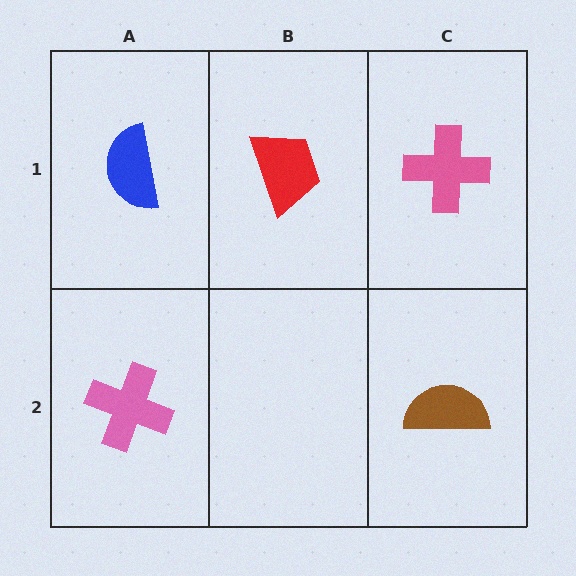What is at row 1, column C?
A pink cross.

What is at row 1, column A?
A blue semicircle.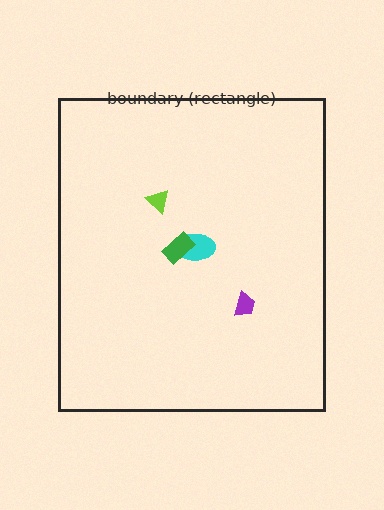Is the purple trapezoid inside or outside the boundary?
Inside.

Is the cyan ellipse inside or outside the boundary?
Inside.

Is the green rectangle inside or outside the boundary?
Inside.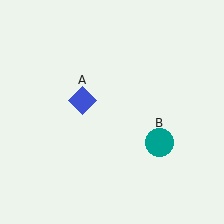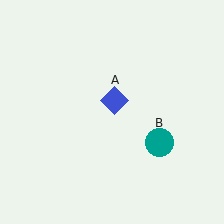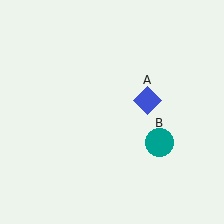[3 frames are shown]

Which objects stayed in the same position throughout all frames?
Teal circle (object B) remained stationary.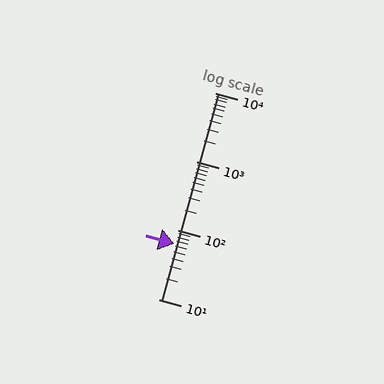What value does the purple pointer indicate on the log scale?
The pointer indicates approximately 65.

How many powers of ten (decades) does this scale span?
The scale spans 3 decades, from 10 to 10000.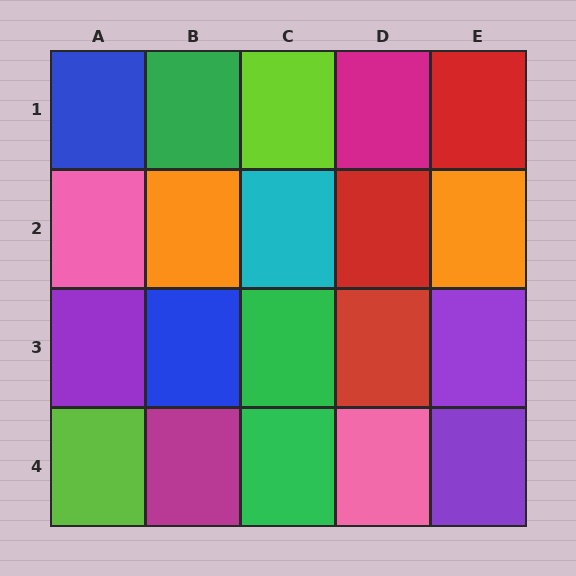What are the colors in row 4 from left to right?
Lime, magenta, green, pink, purple.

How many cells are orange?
2 cells are orange.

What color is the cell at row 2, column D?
Red.